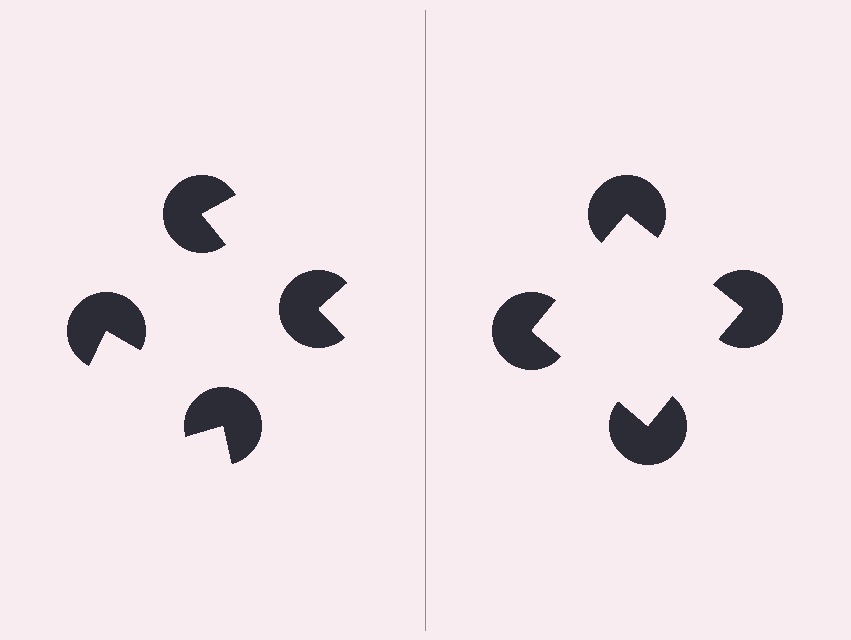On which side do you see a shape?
An illusory square appears on the right side. On the left side the wedge cuts are rotated, so no coherent shape forms.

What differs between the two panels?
The pac-man discs are positioned identically on both sides; only the wedge orientations differ. On the right they align to a square; on the left they are misaligned.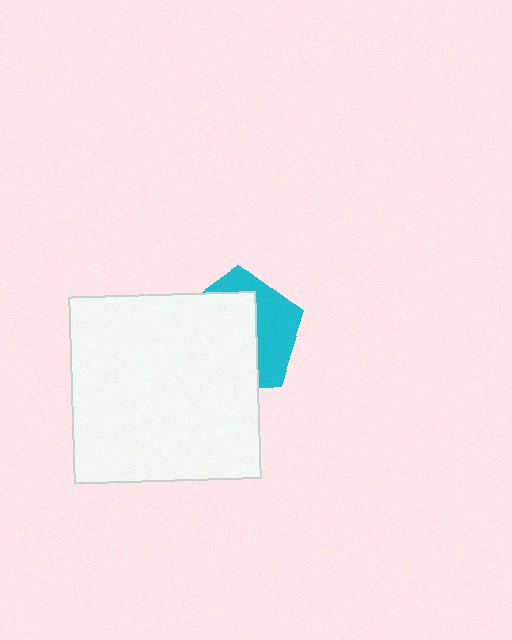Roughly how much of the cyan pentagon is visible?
A small part of it is visible (roughly 39%).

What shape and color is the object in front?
The object in front is a white square.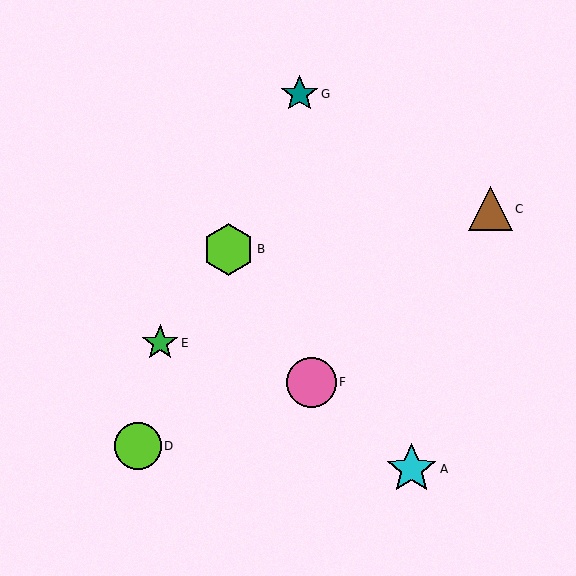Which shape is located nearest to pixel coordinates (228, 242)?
The lime hexagon (labeled B) at (228, 249) is nearest to that location.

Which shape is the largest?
The lime hexagon (labeled B) is the largest.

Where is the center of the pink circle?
The center of the pink circle is at (311, 382).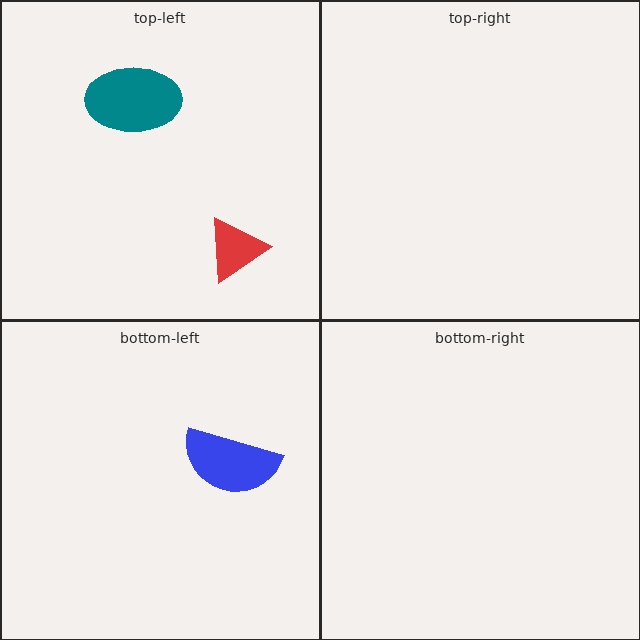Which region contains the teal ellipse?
The top-left region.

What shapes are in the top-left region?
The teal ellipse, the red triangle.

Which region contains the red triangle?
The top-left region.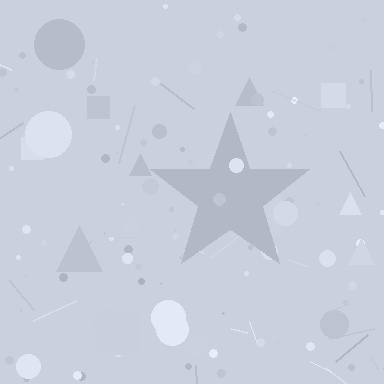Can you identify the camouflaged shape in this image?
The camouflaged shape is a star.